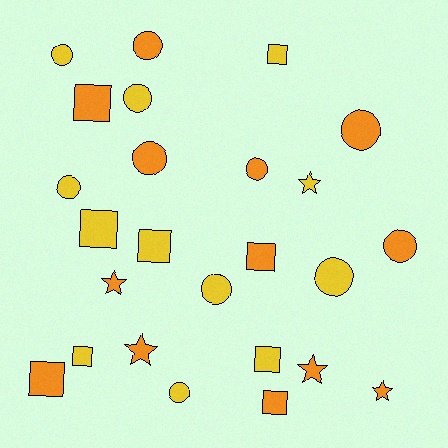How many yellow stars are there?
There is 1 yellow star.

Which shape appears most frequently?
Circle, with 11 objects.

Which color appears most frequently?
Orange, with 13 objects.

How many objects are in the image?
There are 25 objects.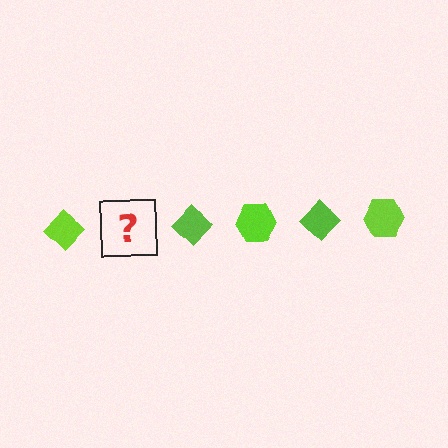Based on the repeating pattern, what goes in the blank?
The blank should be a lime hexagon.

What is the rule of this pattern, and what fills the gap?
The rule is that the pattern cycles through diamond, hexagon shapes in lime. The gap should be filled with a lime hexagon.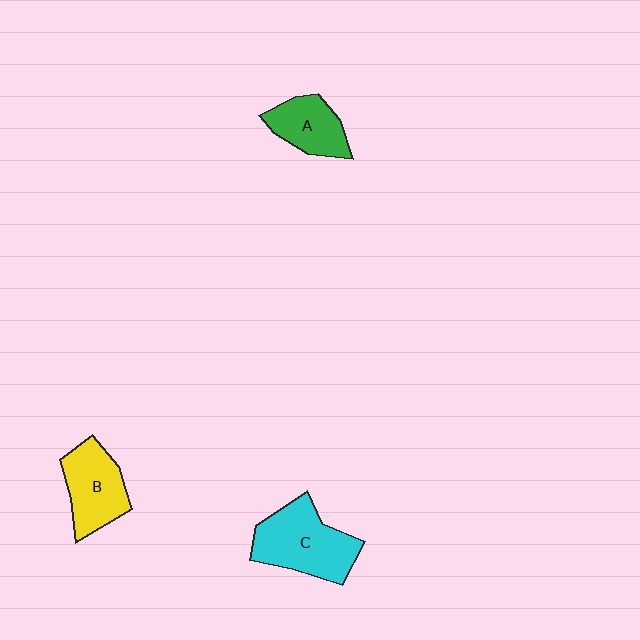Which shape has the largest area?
Shape C (cyan).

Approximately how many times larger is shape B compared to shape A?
Approximately 1.2 times.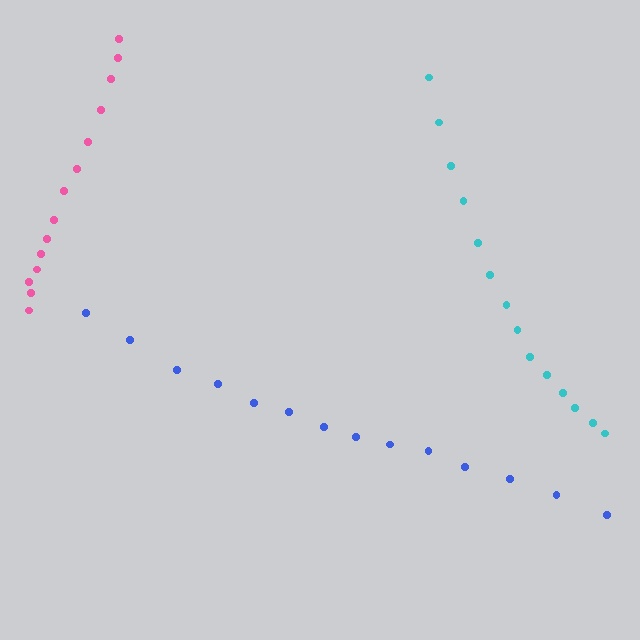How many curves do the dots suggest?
There are 3 distinct paths.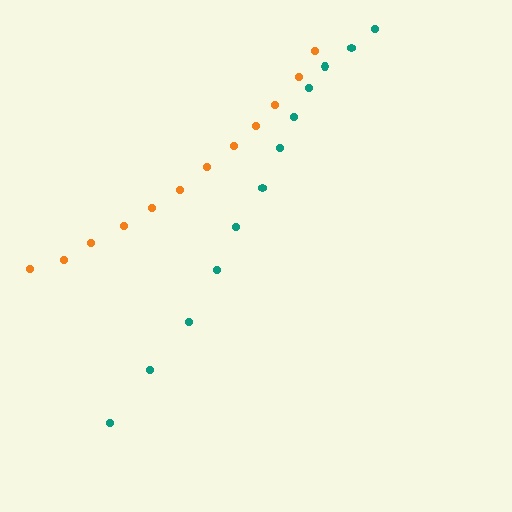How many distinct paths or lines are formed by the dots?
There are 2 distinct paths.